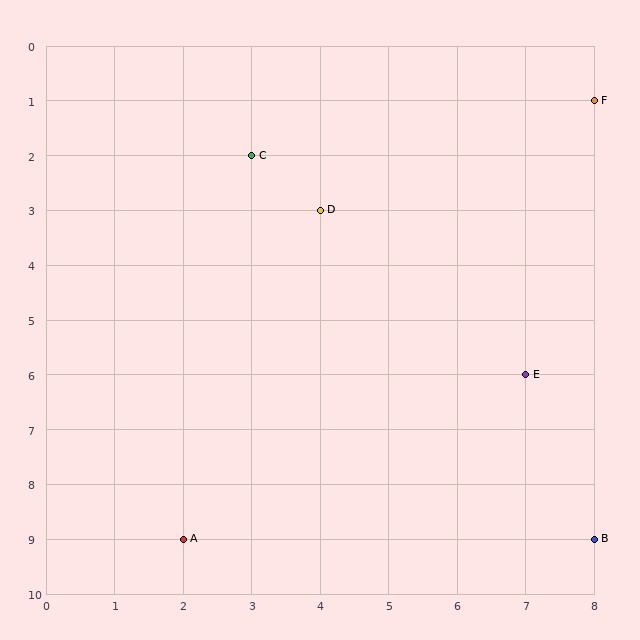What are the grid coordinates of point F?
Point F is at grid coordinates (8, 1).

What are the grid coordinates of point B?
Point B is at grid coordinates (8, 9).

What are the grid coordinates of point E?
Point E is at grid coordinates (7, 6).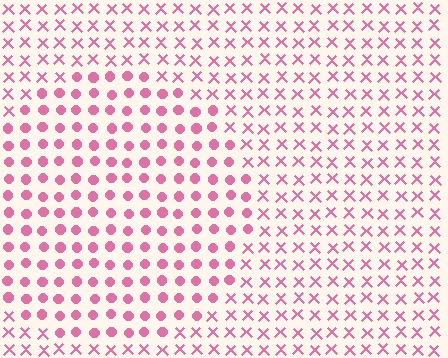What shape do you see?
I see a circle.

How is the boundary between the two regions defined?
The boundary is defined by a change in element shape: circles inside vs. X marks outside. All elements share the same color and spacing.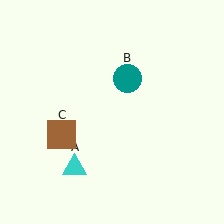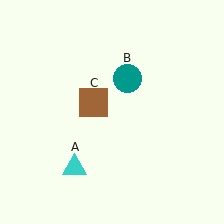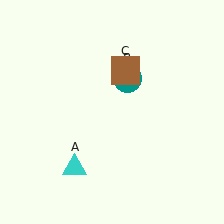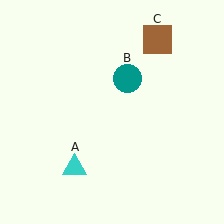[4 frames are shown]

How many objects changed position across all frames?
1 object changed position: brown square (object C).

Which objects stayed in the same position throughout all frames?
Cyan triangle (object A) and teal circle (object B) remained stationary.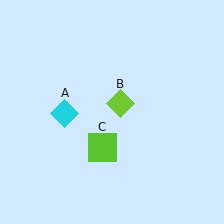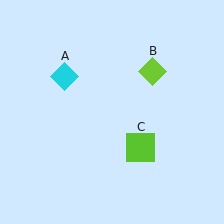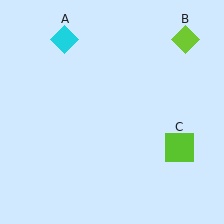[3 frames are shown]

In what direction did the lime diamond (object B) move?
The lime diamond (object B) moved up and to the right.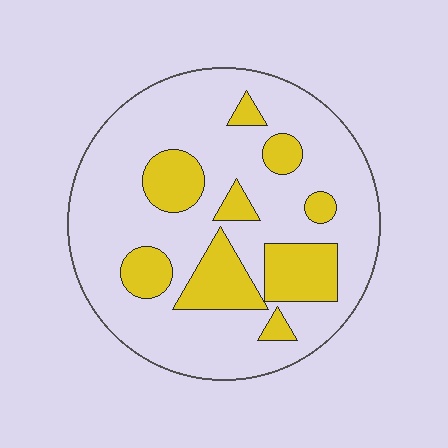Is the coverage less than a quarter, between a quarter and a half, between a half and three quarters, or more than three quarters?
Less than a quarter.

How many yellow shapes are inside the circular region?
9.